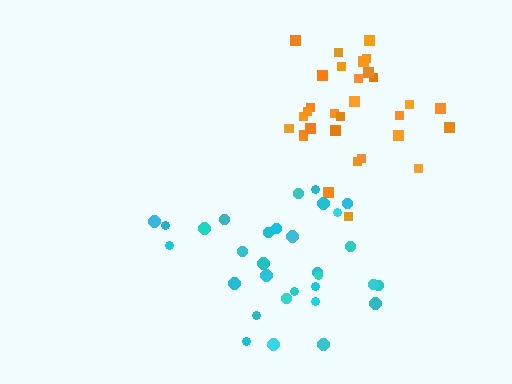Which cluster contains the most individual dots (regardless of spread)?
Orange (33).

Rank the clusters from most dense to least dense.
orange, cyan.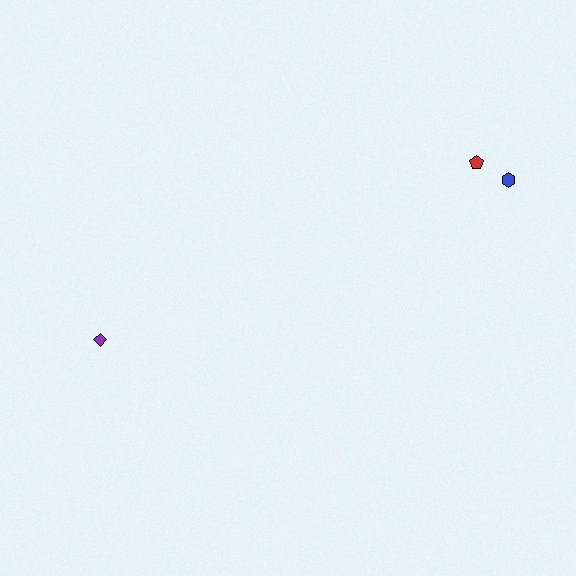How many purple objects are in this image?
There is 1 purple object.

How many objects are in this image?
There are 3 objects.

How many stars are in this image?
There are no stars.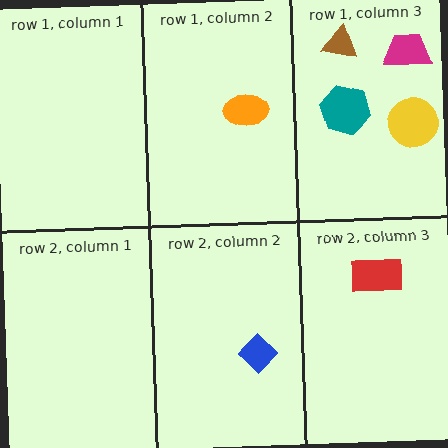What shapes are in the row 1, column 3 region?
The teal hexagon, the yellow circle, the magenta trapezoid, the brown triangle.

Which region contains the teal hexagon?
The row 1, column 3 region.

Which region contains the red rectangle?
The row 2, column 3 region.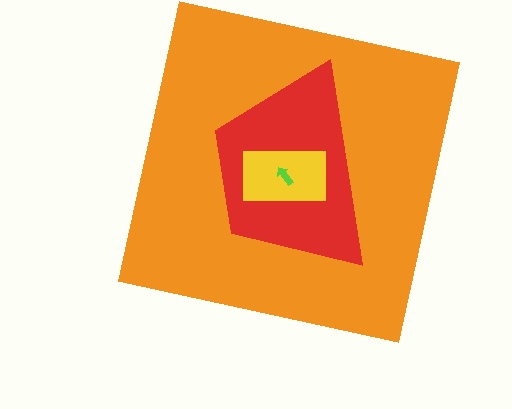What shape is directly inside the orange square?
The red trapezoid.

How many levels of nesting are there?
4.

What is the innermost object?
The lime arrow.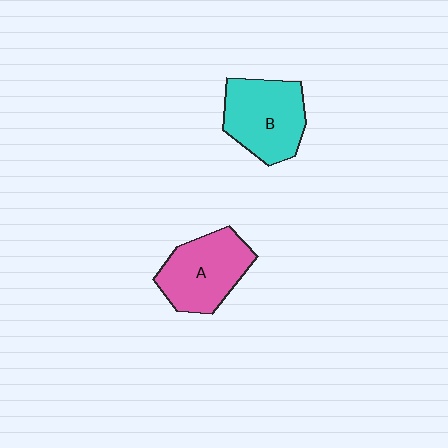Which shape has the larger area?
Shape B (cyan).